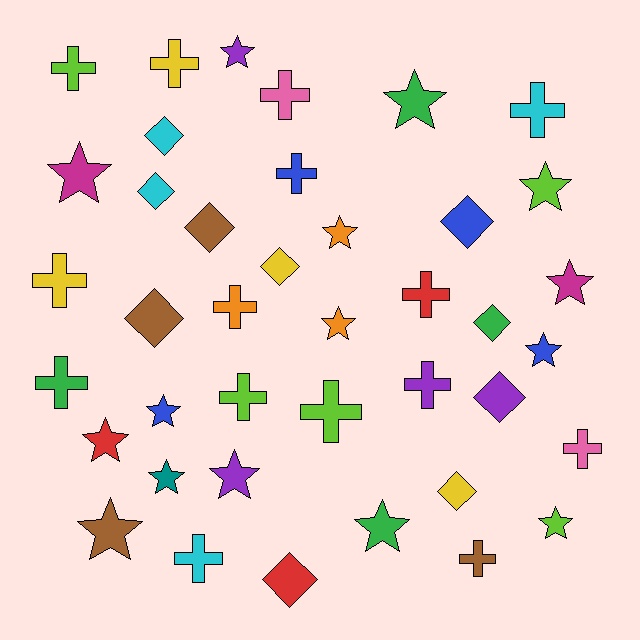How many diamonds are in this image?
There are 10 diamonds.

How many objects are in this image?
There are 40 objects.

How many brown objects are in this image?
There are 4 brown objects.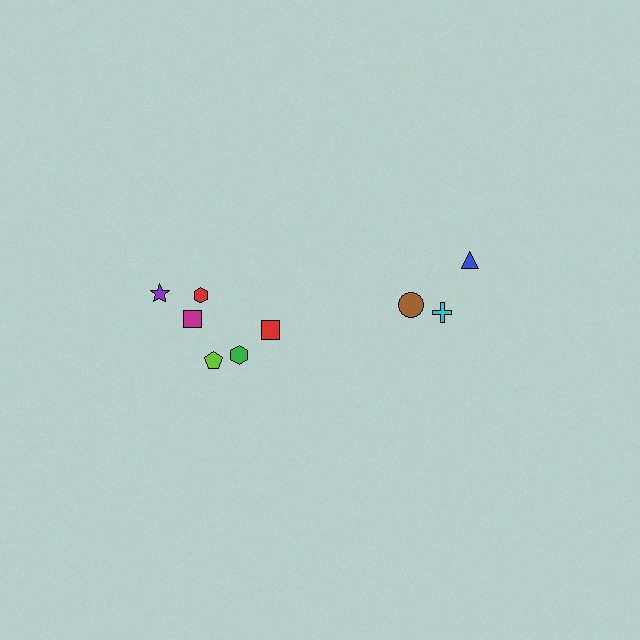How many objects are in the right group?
There are 3 objects.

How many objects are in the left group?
There are 6 objects.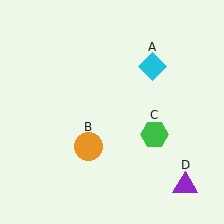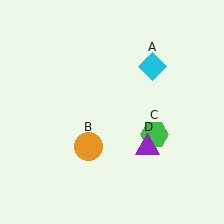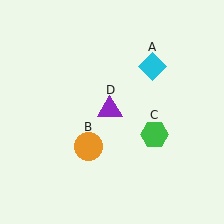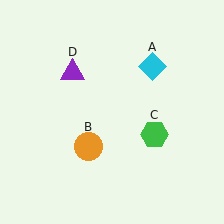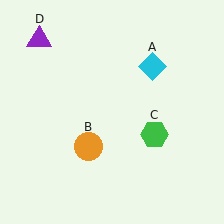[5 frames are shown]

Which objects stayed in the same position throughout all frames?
Cyan diamond (object A) and orange circle (object B) and green hexagon (object C) remained stationary.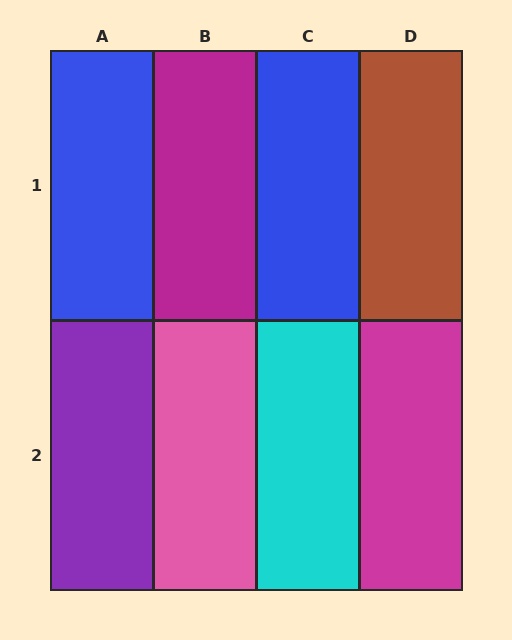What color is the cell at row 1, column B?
Magenta.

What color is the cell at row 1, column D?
Brown.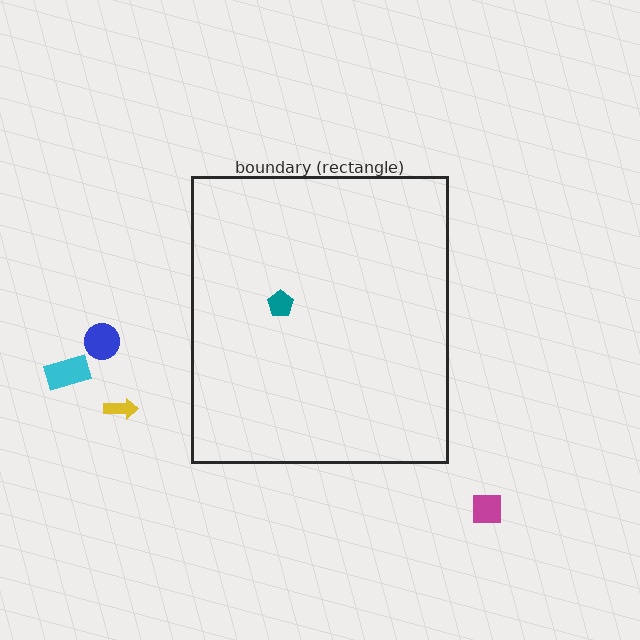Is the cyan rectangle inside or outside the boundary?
Outside.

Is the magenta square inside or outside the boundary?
Outside.